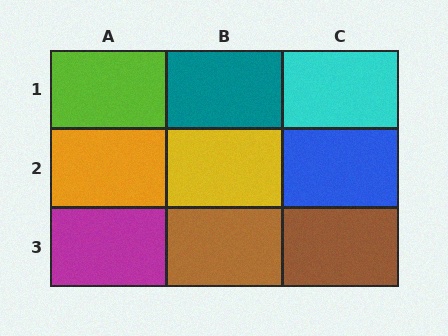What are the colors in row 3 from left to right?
Magenta, brown, brown.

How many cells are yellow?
1 cell is yellow.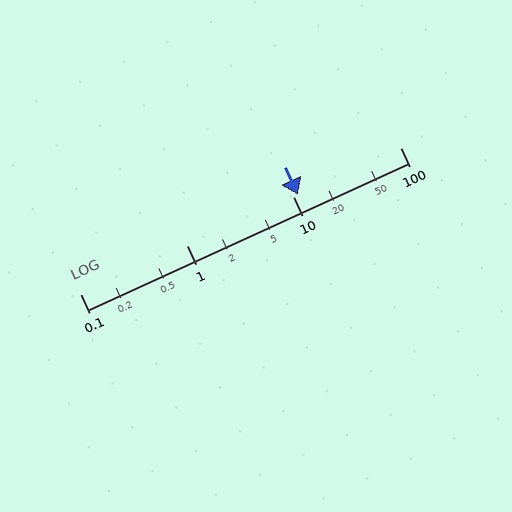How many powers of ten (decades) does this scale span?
The scale spans 3 decades, from 0.1 to 100.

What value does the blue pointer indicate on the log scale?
The pointer indicates approximately 11.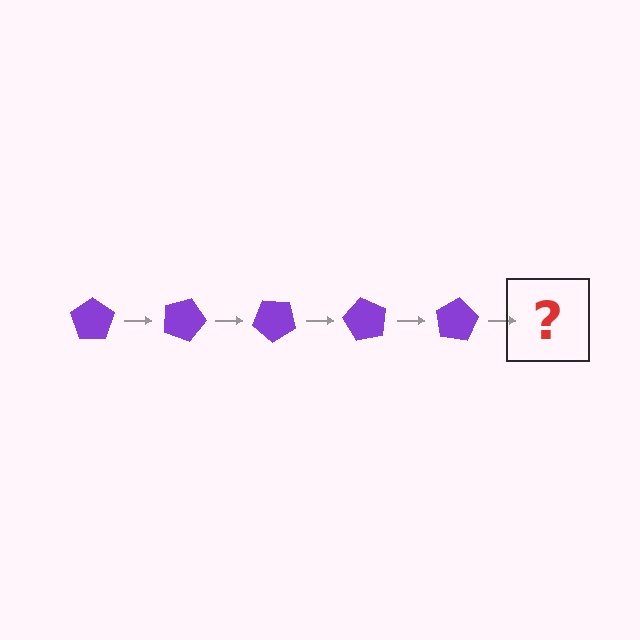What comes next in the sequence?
The next element should be a purple pentagon rotated 100 degrees.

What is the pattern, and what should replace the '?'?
The pattern is that the pentagon rotates 20 degrees each step. The '?' should be a purple pentagon rotated 100 degrees.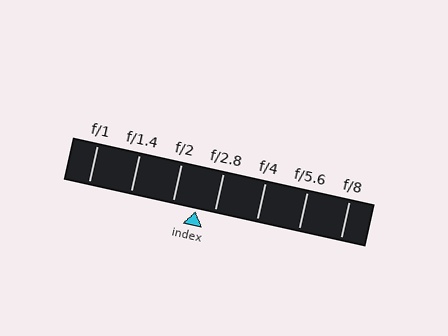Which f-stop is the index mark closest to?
The index mark is closest to f/2.8.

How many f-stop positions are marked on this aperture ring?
There are 7 f-stop positions marked.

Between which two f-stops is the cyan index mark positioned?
The index mark is between f/2 and f/2.8.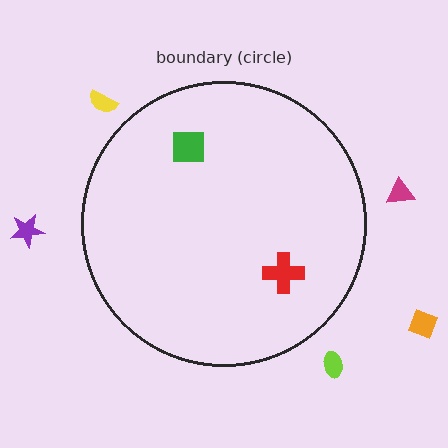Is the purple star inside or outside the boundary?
Outside.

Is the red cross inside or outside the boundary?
Inside.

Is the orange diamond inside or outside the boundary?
Outside.